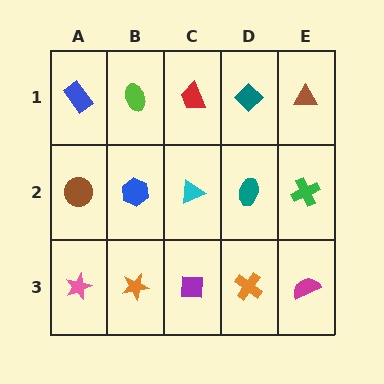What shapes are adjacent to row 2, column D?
A teal diamond (row 1, column D), an orange cross (row 3, column D), a cyan triangle (row 2, column C), a green cross (row 2, column E).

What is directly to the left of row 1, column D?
A red trapezoid.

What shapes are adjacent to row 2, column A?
A blue rectangle (row 1, column A), a pink star (row 3, column A), a blue hexagon (row 2, column B).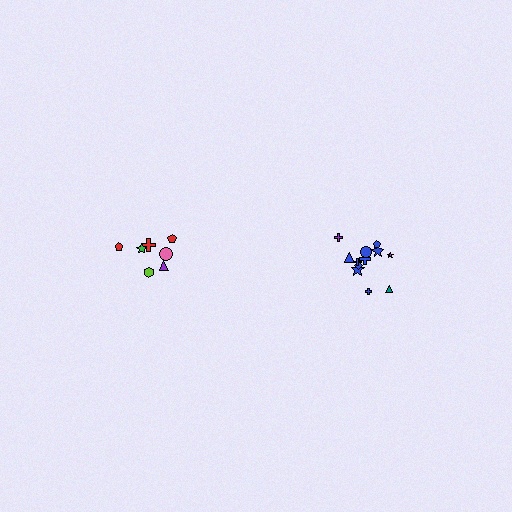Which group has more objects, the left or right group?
The right group.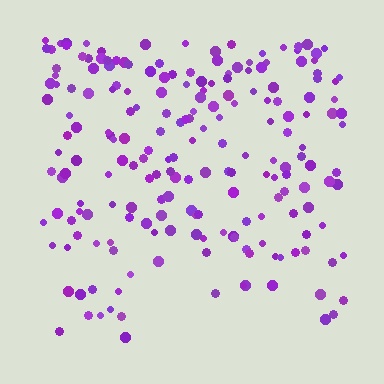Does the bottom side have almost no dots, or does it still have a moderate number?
Still a moderate number, just noticeably fewer than the top.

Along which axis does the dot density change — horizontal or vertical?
Vertical.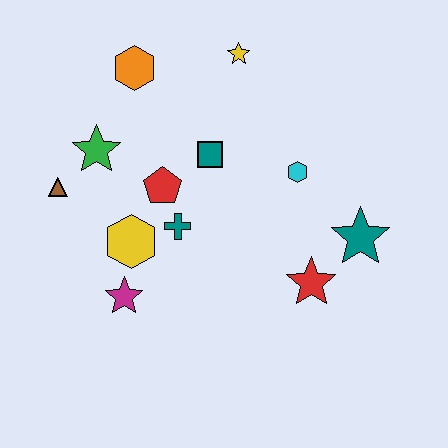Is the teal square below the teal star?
No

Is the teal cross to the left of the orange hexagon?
No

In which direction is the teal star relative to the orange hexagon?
The teal star is to the right of the orange hexagon.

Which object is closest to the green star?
The brown triangle is closest to the green star.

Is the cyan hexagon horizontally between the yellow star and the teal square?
No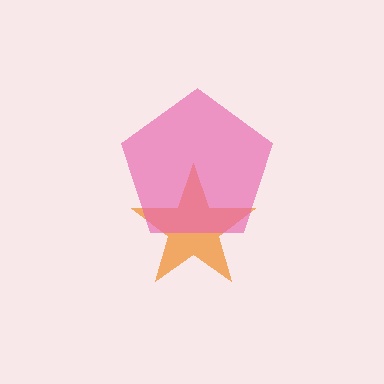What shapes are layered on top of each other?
The layered shapes are: an orange star, a pink pentagon.